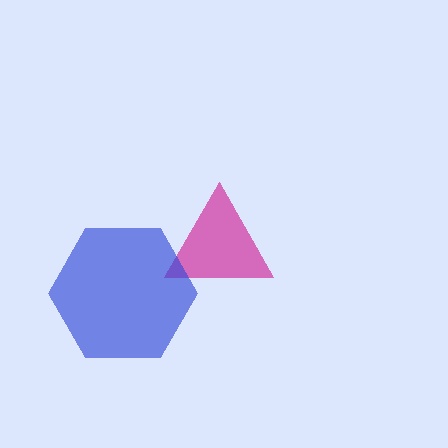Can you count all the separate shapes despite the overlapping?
Yes, there are 2 separate shapes.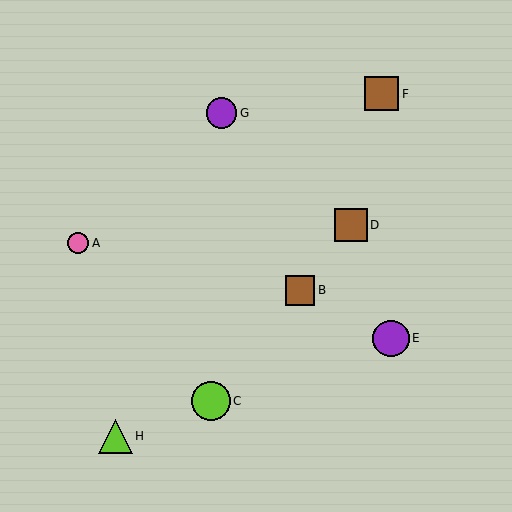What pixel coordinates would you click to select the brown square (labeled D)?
Click at (351, 225) to select the brown square D.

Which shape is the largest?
The lime circle (labeled C) is the largest.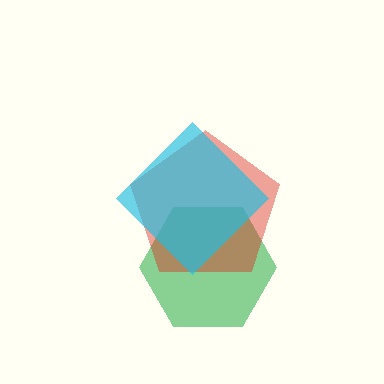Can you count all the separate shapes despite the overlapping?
Yes, there are 3 separate shapes.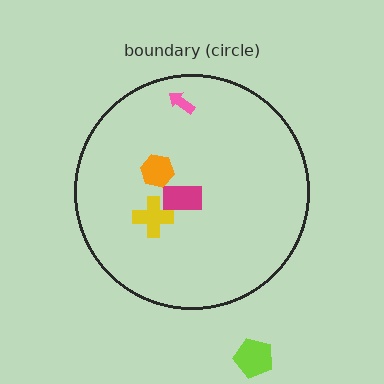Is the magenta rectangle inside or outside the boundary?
Inside.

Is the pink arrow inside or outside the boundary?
Inside.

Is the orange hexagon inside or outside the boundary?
Inside.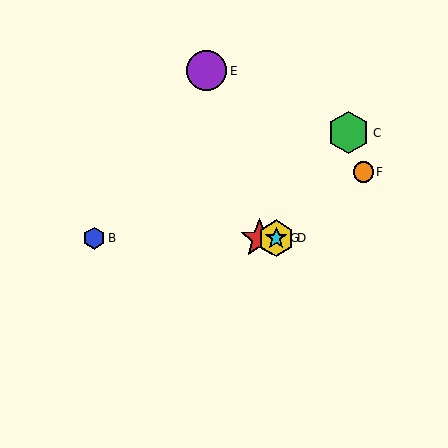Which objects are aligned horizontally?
Objects A, B, D, G are aligned horizontally.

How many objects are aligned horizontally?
4 objects (A, B, D, G) are aligned horizontally.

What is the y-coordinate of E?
Object E is at y≈71.